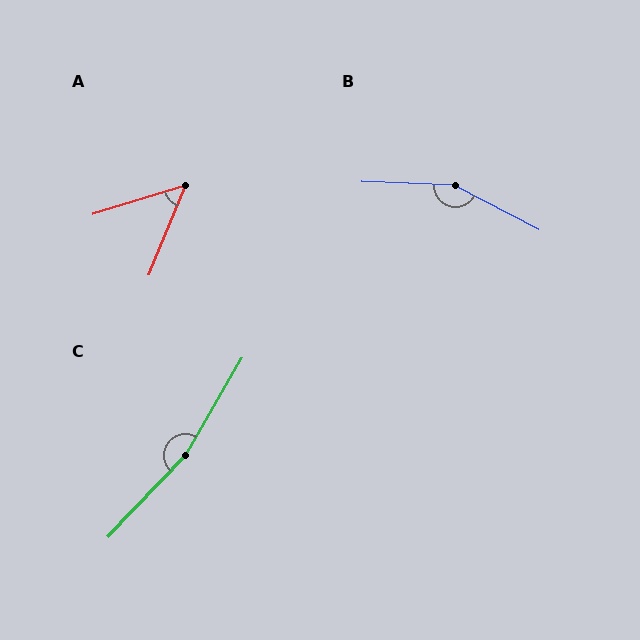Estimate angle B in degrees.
Approximately 154 degrees.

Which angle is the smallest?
A, at approximately 51 degrees.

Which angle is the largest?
C, at approximately 166 degrees.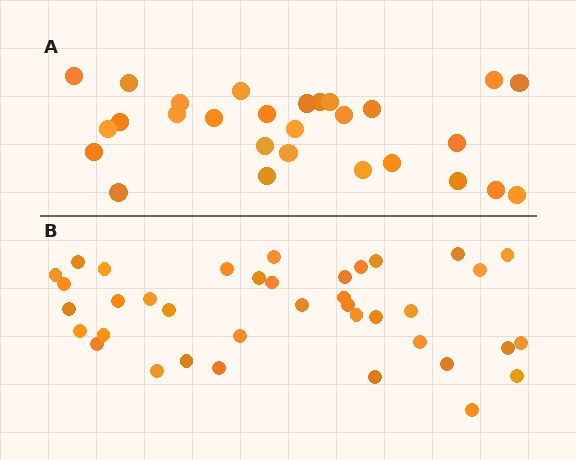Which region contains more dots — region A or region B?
Region B (the bottom region) has more dots.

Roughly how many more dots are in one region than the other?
Region B has roughly 10 or so more dots than region A.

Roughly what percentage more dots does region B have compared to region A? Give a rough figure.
About 35% more.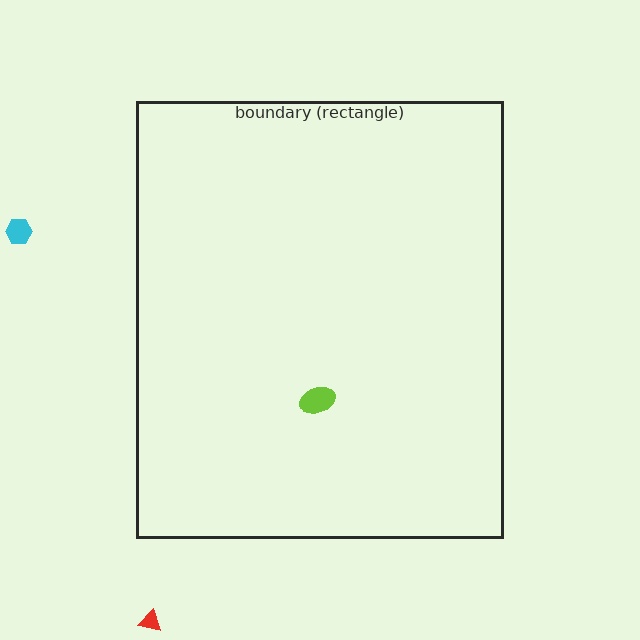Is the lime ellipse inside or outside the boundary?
Inside.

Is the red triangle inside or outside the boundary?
Outside.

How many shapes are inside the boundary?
1 inside, 2 outside.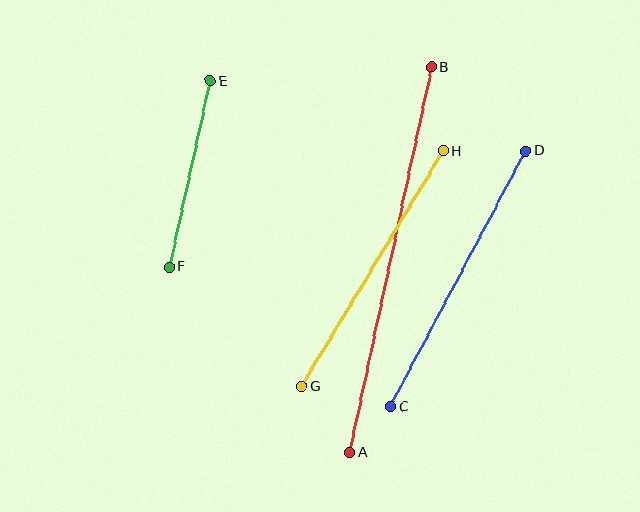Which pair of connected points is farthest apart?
Points A and B are farthest apart.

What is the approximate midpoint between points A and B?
The midpoint is at approximately (390, 260) pixels.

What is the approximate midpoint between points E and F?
The midpoint is at approximately (190, 174) pixels.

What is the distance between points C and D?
The distance is approximately 290 pixels.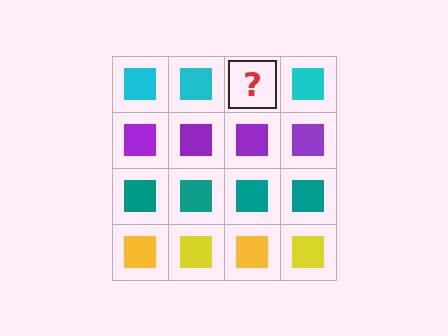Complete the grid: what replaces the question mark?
The question mark should be replaced with a cyan square.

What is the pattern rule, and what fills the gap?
The rule is that each row has a consistent color. The gap should be filled with a cyan square.